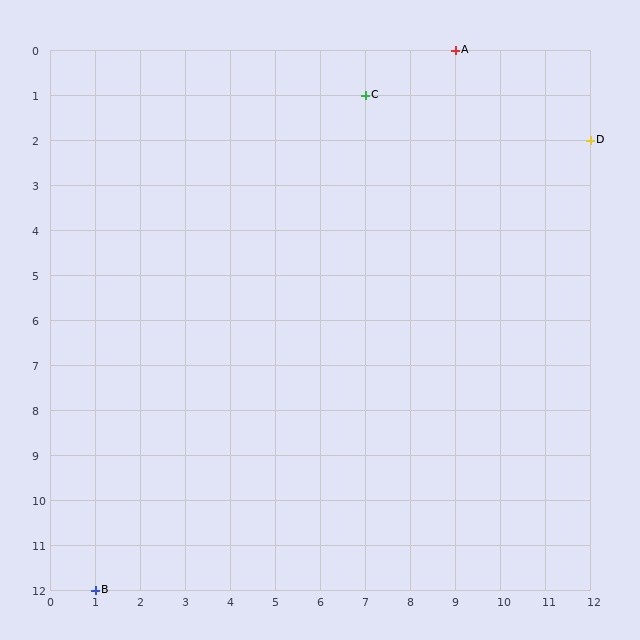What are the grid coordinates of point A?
Point A is at grid coordinates (9, 0).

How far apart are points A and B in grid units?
Points A and B are 8 columns and 12 rows apart (about 14.4 grid units diagonally).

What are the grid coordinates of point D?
Point D is at grid coordinates (12, 2).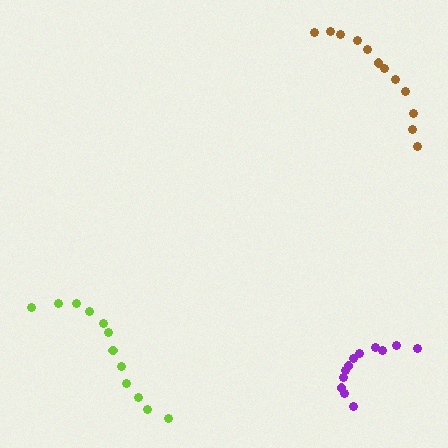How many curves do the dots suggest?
There are 3 distinct paths.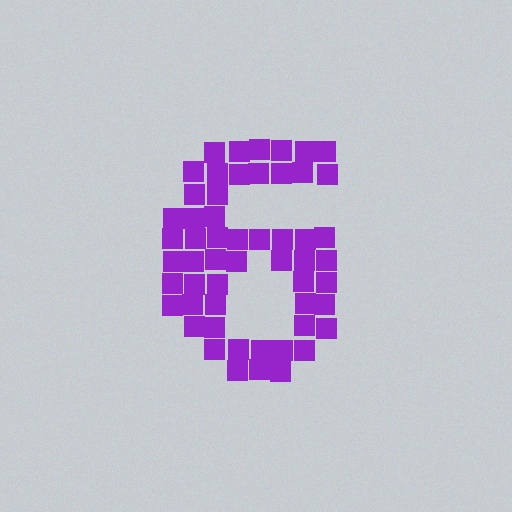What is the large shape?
The large shape is the digit 6.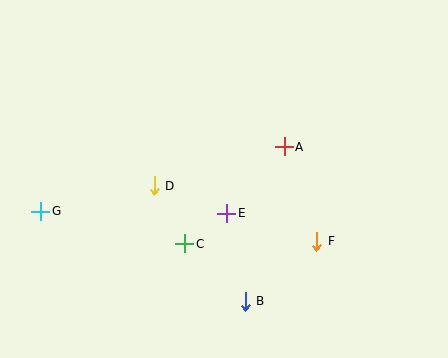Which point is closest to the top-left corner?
Point G is closest to the top-left corner.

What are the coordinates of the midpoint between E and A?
The midpoint between E and A is at (255, 180).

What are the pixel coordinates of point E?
Point E is at (227, 213).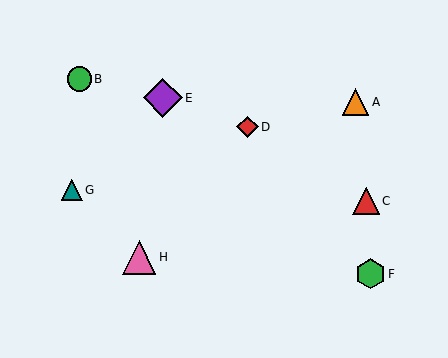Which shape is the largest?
The purple diamond (labeled E) is the largest.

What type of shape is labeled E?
Shape E is a purple diamond.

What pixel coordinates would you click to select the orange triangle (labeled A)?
Click at (355, 102) to select the orange triangle A.